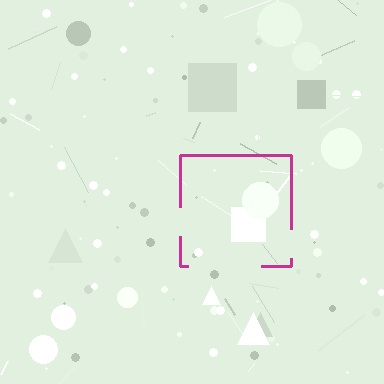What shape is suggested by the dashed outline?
The dashed outline suggests a square.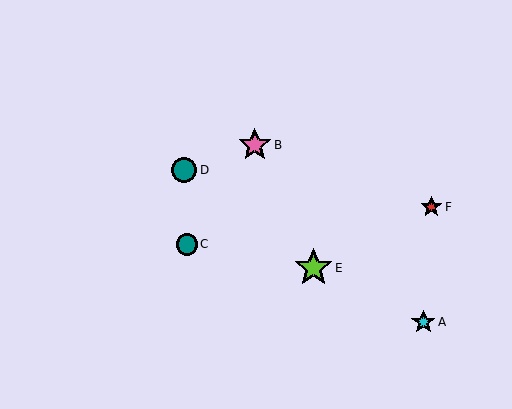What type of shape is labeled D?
Shape D is a teal circle.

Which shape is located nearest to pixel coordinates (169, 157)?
The teal circle (labeled D) at (184, 170) is nearest to that location.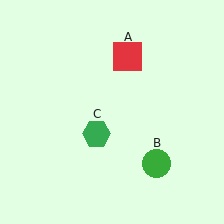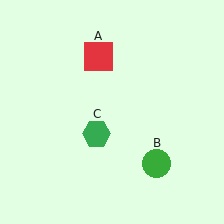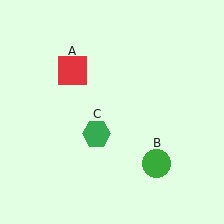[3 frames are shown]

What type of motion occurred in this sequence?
The red square (object A) rotated counterclockwise around the center of the scene.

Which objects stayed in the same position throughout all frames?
Green circle (object B) and green hexagon (object C) remained stationary.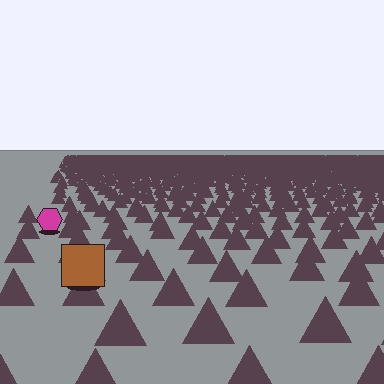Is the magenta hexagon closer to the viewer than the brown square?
No. The brown square is closer — you can tell from the texture gradient: the ground texture is coarser near it.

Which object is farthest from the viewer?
The magenta hexagon is farthest from the viewer. It appears smaller and the ground texture around it is denser.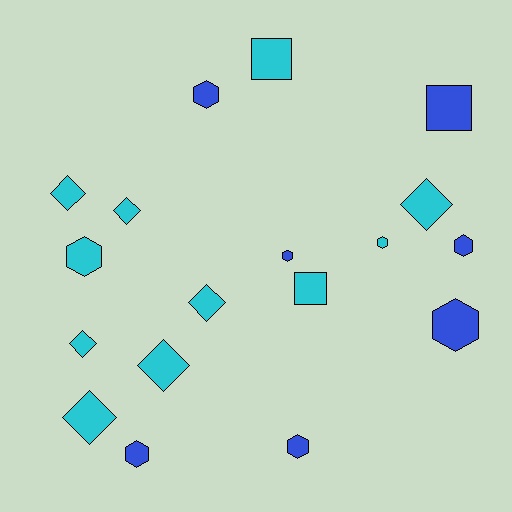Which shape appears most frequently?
Hexagon, with 8 objects.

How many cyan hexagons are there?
There are 2 cyan hexagons.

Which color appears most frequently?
Cyan, with 11 objects.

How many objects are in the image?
There are 18 objects.